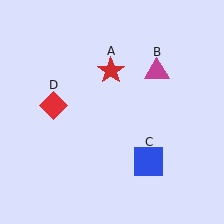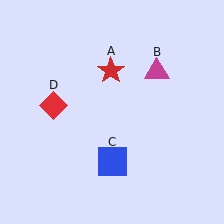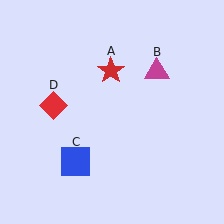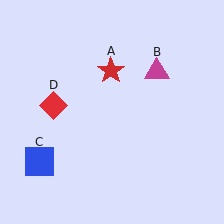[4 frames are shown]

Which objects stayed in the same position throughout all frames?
Red star (object A) and magenta triangle (object B) and red diamond (object D) remained stationary.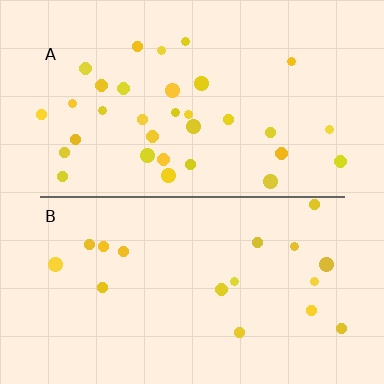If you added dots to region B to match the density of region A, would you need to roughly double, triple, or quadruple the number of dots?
Approximately double.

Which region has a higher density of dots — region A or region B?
A (the top).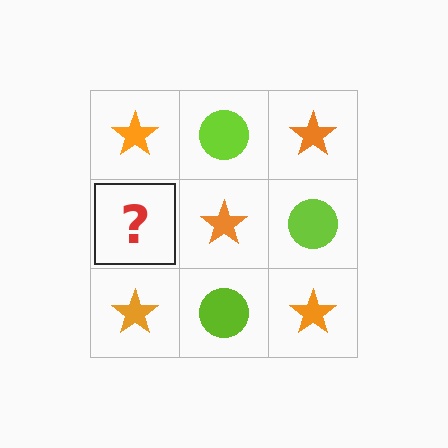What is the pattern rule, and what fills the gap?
The rule is that it alternates orange star and lime circle in a checkerboard pattern. The gap should be filled with a lime circle.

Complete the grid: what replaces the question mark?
The question mark should be replaced with a lime circle.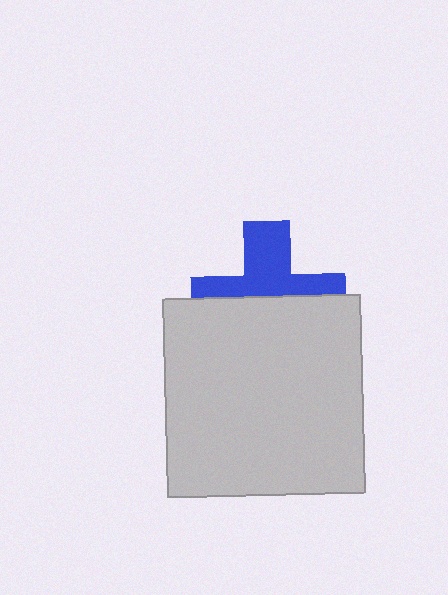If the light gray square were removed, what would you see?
You would see the complete blue cross.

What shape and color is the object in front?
The object in front is a light gray square.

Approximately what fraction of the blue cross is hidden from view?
Roughly 52% of the blue cross is hidden behind the light gray square.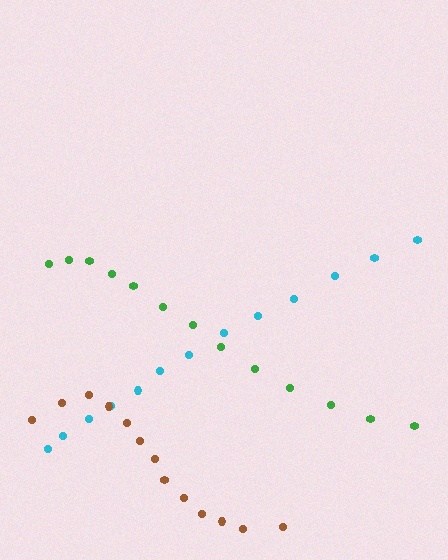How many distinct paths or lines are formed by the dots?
There are 3 distinct paths.